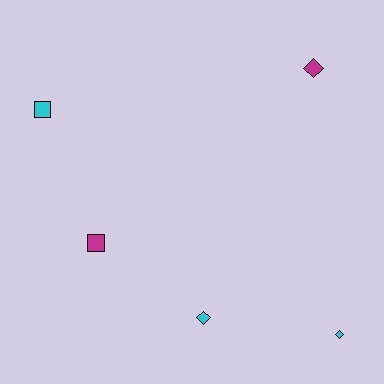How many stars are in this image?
There are no stars.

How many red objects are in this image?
There are no red objects.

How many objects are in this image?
There are 5 objects.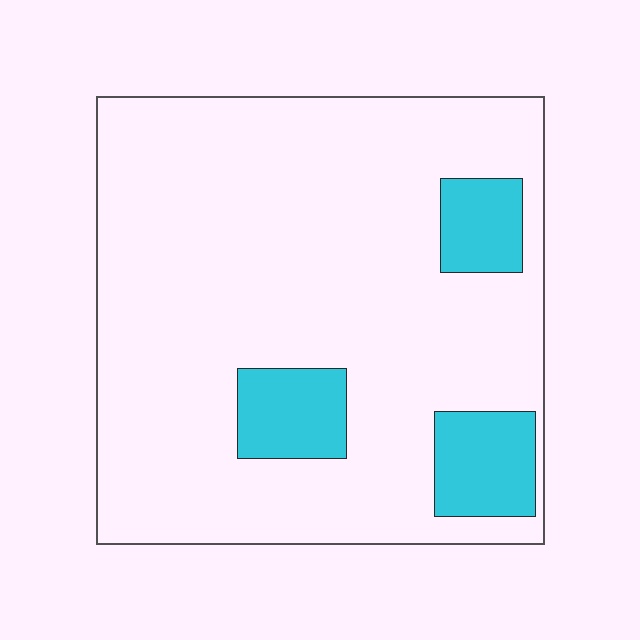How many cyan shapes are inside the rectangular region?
3.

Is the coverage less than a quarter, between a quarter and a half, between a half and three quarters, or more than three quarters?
Less than a quarter.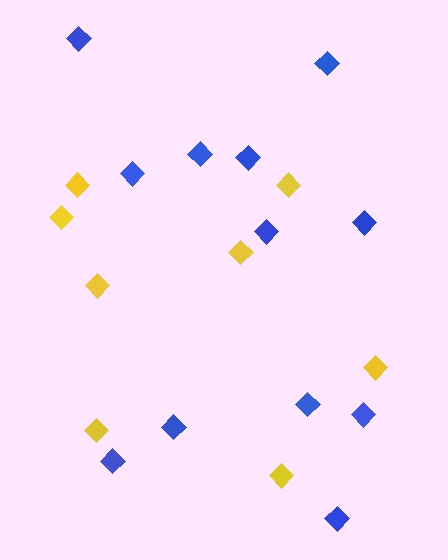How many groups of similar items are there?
There are 2 groups: one group of yellow diamonds (8) and one group of blue diamonds (12).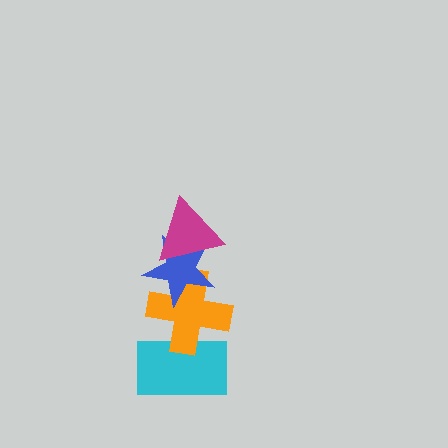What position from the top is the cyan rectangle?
The cyan rectangle is 4th from the top.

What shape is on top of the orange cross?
The blue star is on top of the orange cross.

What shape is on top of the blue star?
The magenta triangle is on top of the blue star.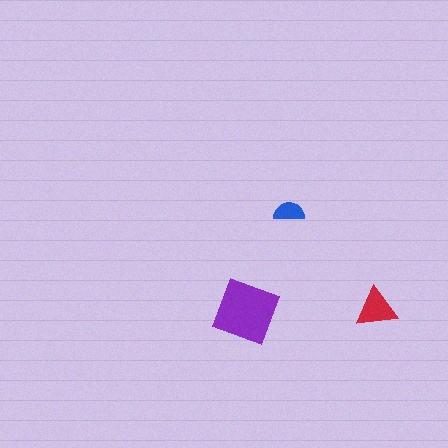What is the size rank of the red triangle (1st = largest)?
2nd.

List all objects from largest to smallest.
The purple diamond, the red triangle, the blue semicircle.